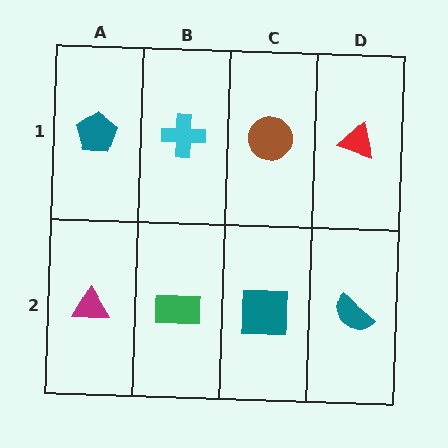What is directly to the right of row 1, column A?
A cyan cross.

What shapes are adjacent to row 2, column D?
A red triangle (row 1, column D), a teal square (row 2, column C).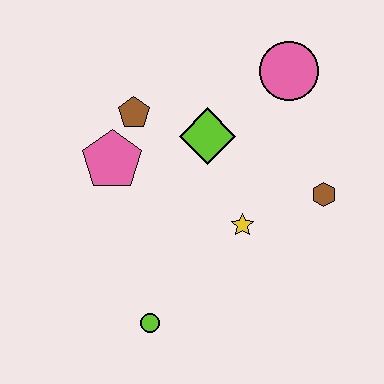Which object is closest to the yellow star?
The brown hexagon is closest to the yellow star.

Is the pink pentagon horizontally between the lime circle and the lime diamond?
No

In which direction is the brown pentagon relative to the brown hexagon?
The brown pentagon is to the left of the brown hexagon.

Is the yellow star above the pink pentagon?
No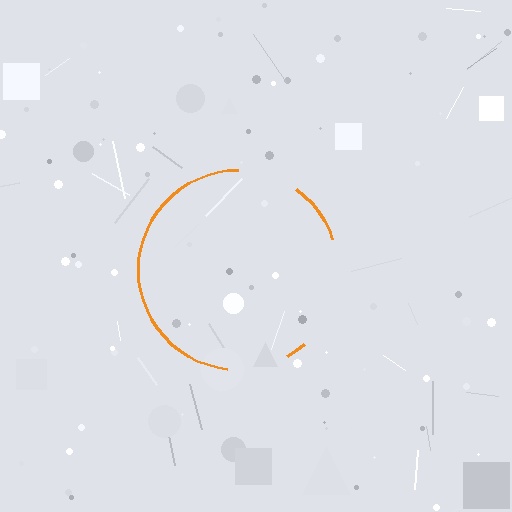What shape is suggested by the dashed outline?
The dashed outline suggests a circle.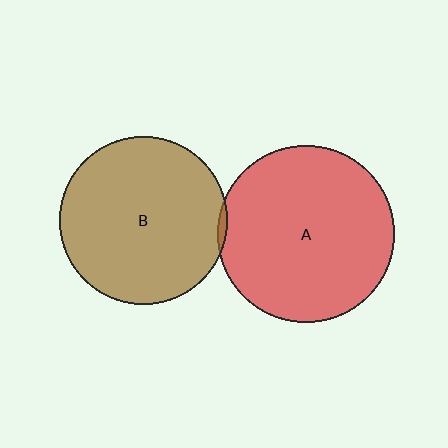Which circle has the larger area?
Circle A (red).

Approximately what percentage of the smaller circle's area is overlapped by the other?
Approximately 5%.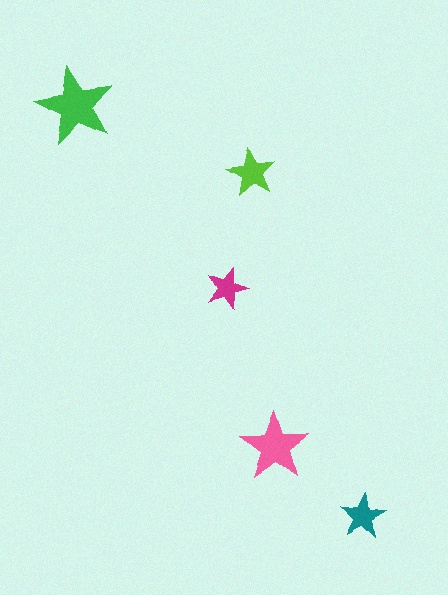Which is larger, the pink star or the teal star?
The pink one.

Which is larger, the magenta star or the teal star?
The teal one.